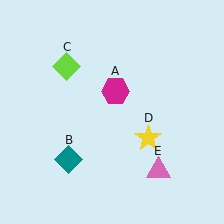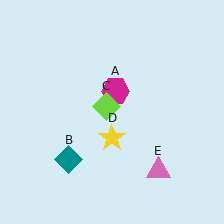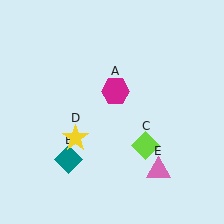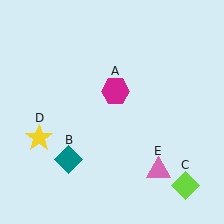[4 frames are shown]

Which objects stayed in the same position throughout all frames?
Magenta hexagon (object A) and teal diamond (object B) and pink triangle (object E) remained stationary.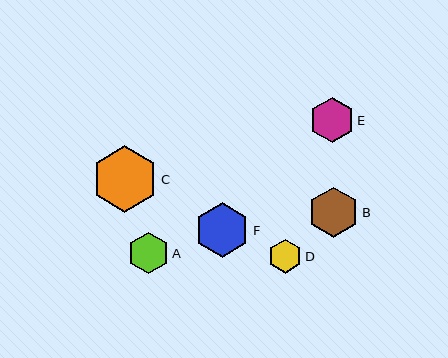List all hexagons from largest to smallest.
From largest to smallest: C, F, B, E, A, D.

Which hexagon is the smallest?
Hexagon D is the smallest with a size of approximately 34 pixels.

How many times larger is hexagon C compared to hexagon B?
Hexagon C is approximately 1.3 times the size of hexagon B.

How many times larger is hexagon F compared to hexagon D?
Hexagon F is approximately 1.6 times the size of hexagon D.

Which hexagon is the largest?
Hexagon C is the largest with a size of approximately 67 pixels.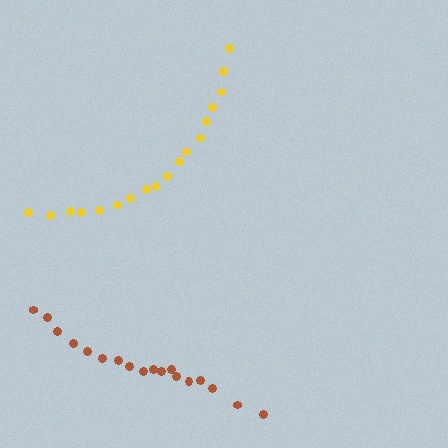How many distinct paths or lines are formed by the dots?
There are 2 distinct paths.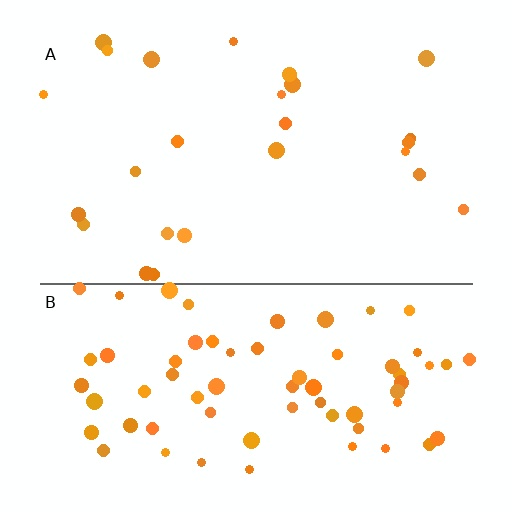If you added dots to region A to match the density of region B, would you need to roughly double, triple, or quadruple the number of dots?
Approximately triple.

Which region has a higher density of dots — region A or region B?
B (the bottom).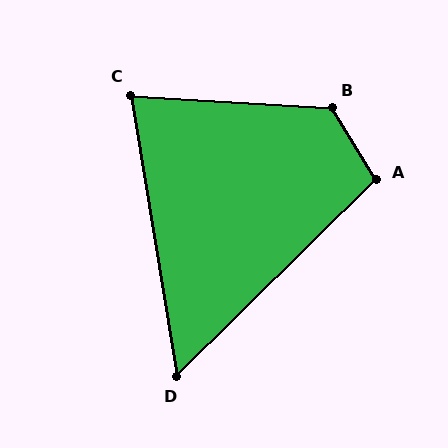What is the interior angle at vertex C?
Approximately 77 degrees (acute).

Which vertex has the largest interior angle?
B, at approximately 125 degrees.